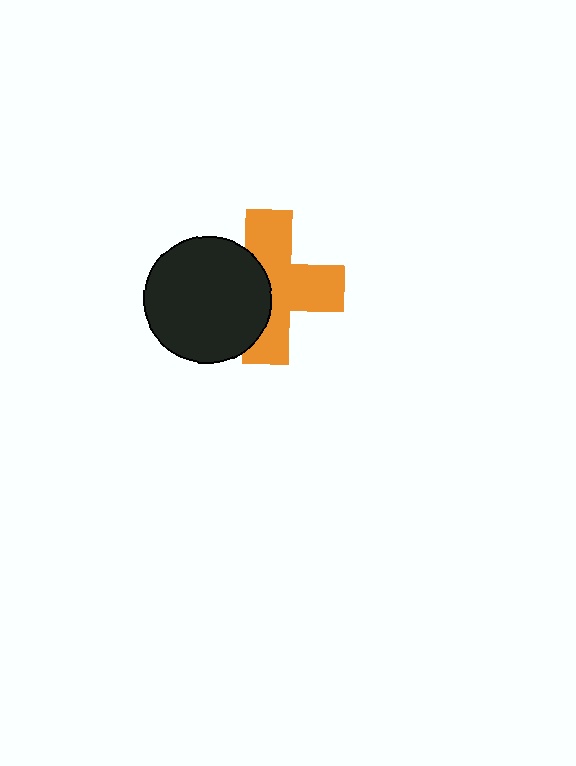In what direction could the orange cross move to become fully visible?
The orange cross could move right. That would shift it out from behind the black circle entirely.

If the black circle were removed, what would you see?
You would see the complete orange cross.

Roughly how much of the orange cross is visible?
About half of it is visible (roughly 62%).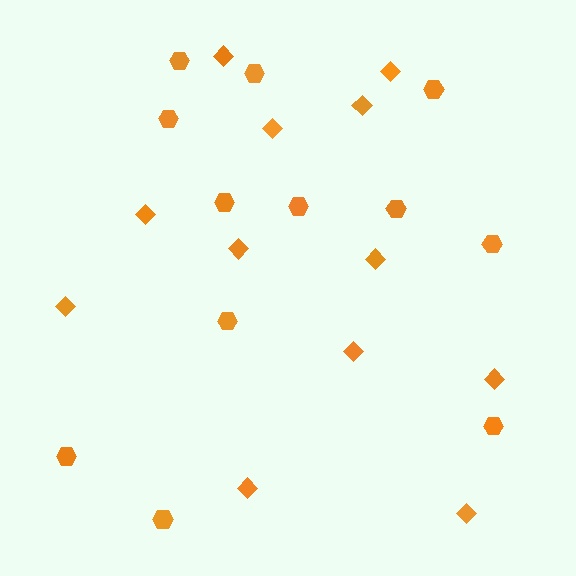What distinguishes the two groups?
There are 2 groups: one group of diamonds (12) and one group of hexagons (12).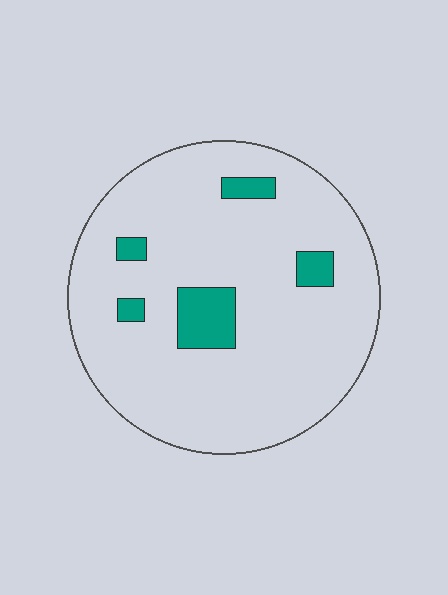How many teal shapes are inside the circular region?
5.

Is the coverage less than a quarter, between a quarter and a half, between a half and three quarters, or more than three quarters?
Less than a quarter.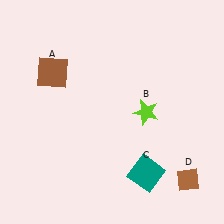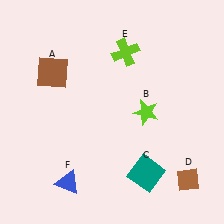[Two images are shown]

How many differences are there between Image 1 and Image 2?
There are 2 differences between the two images.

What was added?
A lime cross (E), a blue triangle (F) were added in Image 2.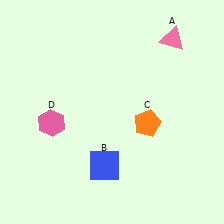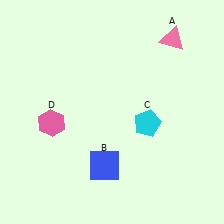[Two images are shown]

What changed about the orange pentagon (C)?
In Image 1, C is orange. In Image 2, it changed to cyan.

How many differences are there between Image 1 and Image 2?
There is 1 difference between the two images.